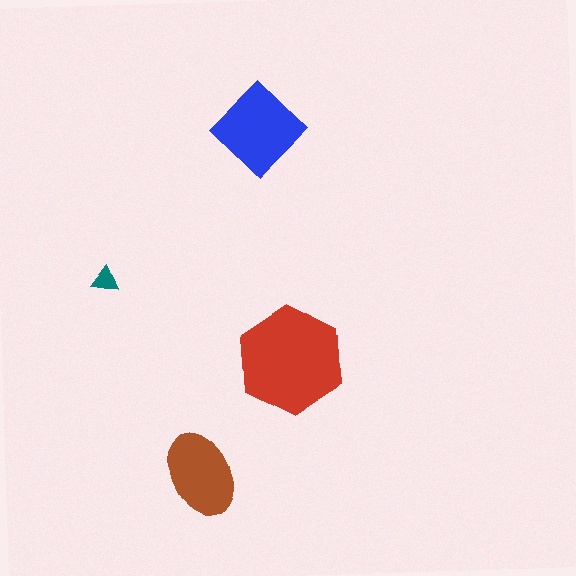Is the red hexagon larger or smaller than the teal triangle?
Larger.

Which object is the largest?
The red hexagon.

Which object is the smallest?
The teal triangle.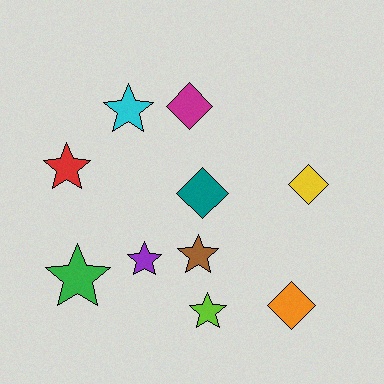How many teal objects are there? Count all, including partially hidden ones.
There is 1 teal object.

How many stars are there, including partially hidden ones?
There are 6 stars.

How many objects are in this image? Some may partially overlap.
There are 10 objects.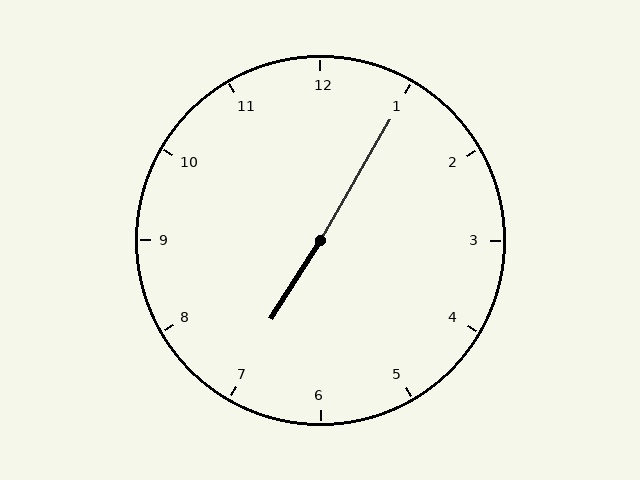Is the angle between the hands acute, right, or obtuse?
It is obtuse.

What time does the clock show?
7:05.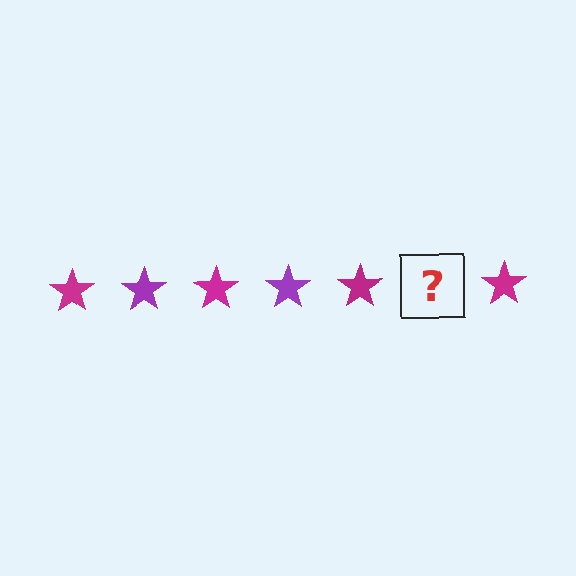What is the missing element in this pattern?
The missing element is a purple star.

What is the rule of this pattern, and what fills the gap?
The rule is that the pattern cycles through magenta, purple stars. The gap should be filled with a purple star.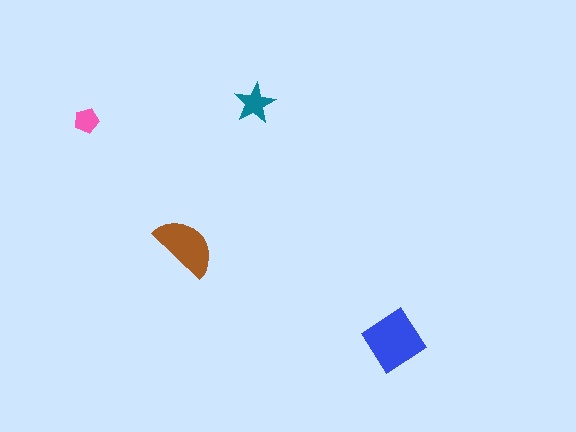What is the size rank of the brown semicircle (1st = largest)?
2nd.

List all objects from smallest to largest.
The pink pentagon, the teal star, the brown semicircle, the blue diamond.